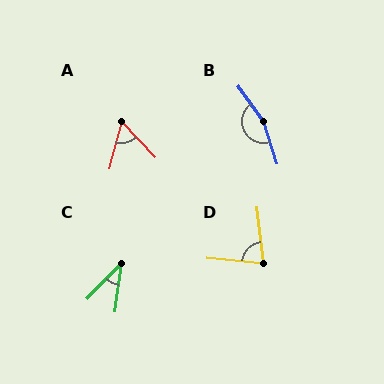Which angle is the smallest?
C, at approximately 37 degrees.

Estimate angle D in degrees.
Approximately 77 degrees.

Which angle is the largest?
B, at approximately 162 degrees.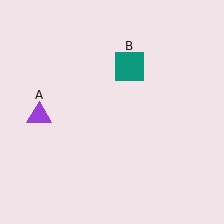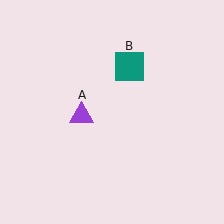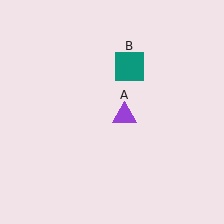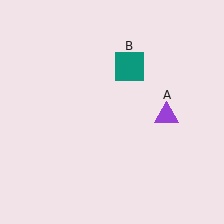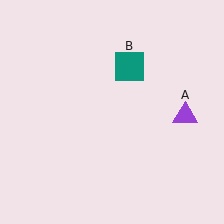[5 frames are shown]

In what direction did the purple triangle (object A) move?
The purple triangle (object A) moved right.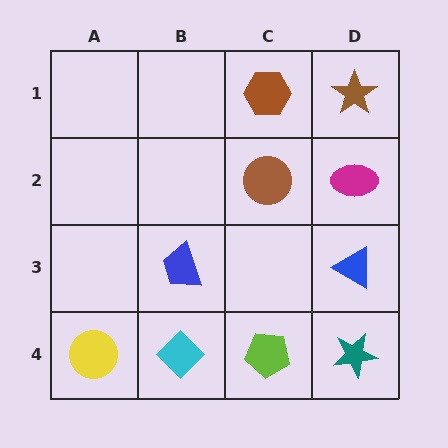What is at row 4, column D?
A teal star.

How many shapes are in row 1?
2 shapes.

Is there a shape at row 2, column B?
No, that cell is empty.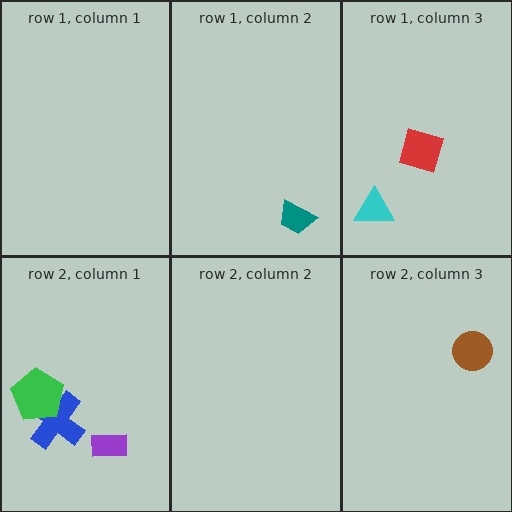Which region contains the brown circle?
The row 2, column 3 region.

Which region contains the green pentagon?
The row 2, column 1 region.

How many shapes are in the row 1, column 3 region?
2.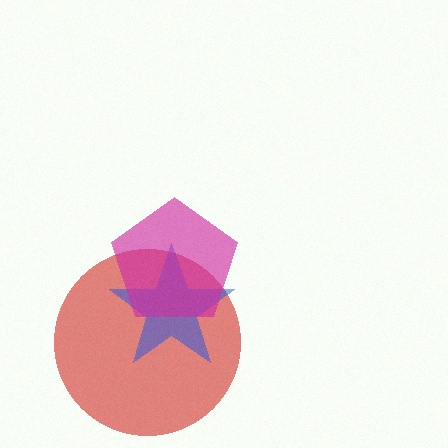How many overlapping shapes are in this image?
There are 3 overlapping shapes in the image.